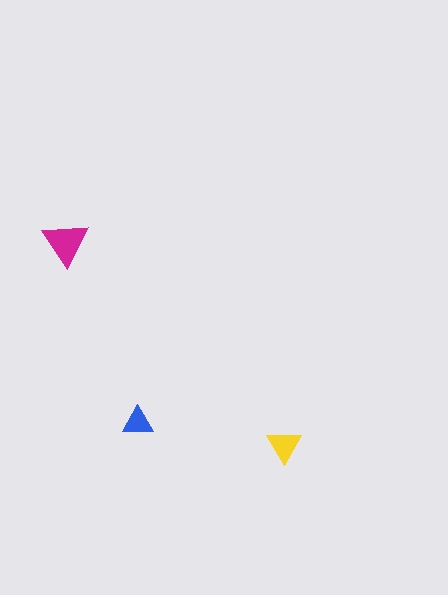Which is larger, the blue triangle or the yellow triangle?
The yellow one.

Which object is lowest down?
The yellow triangle is bottommost.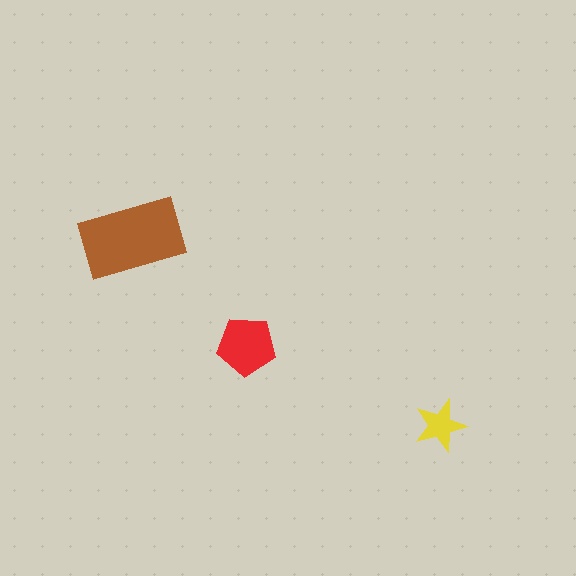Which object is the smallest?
The yellow star.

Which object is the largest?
The brown rectangle.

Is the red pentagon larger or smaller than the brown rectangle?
Smaller.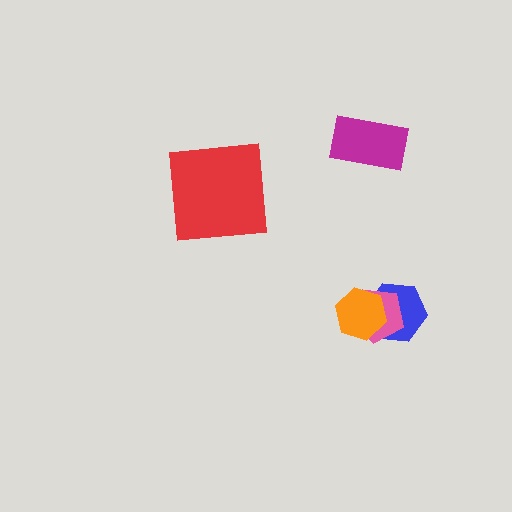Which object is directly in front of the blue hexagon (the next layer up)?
The pink pentagon is directly in front of the blue hexagon.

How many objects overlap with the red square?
0 objects overlap with the red square.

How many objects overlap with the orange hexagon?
2 objects overlap with the orange hexagon.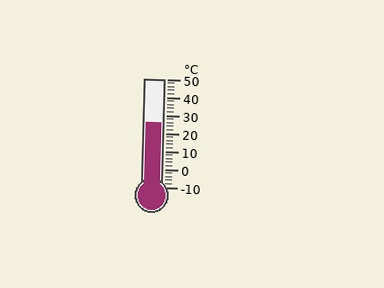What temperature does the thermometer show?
The thermometer shows approximately 26°C.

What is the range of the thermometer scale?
The thermometer scale ranges from -10°C to 50°C.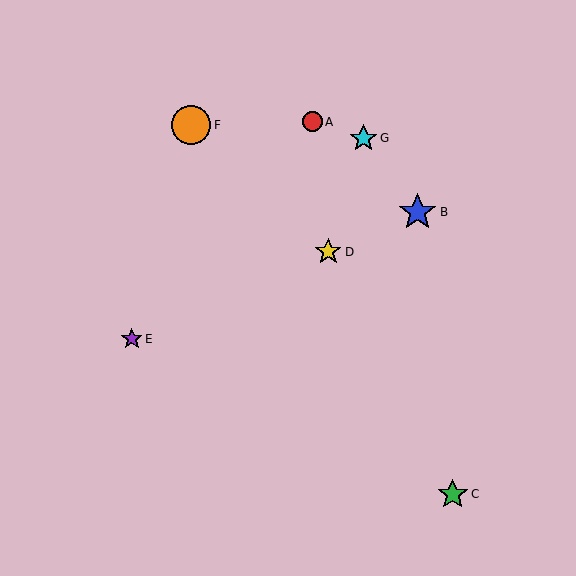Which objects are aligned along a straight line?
Objects B, D, E are aligned along a straight line.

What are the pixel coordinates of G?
Object G is at (364, 138).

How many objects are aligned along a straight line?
3 objects (B, D, E) are aligned along a straight line.